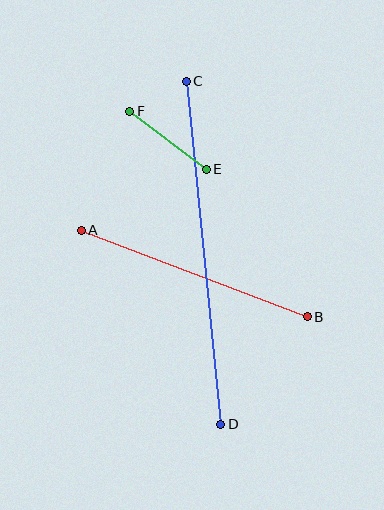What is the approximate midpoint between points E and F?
The midpoint is at approximately (168, 140) pixels.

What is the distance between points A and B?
The distance is approximately 242 pixels.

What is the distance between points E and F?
The distance is approximately 96 pixels.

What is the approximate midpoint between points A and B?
The midpoint is at approximately (194, 274) pixels.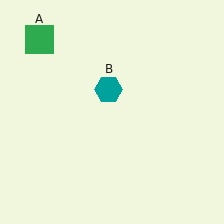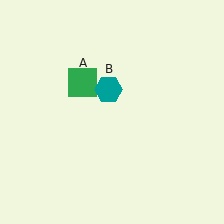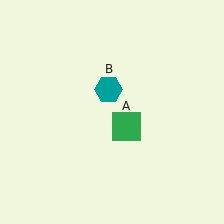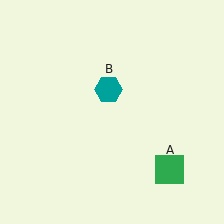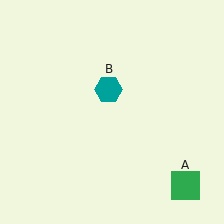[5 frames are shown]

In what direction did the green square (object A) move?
The green square (object A) moved down and to the right.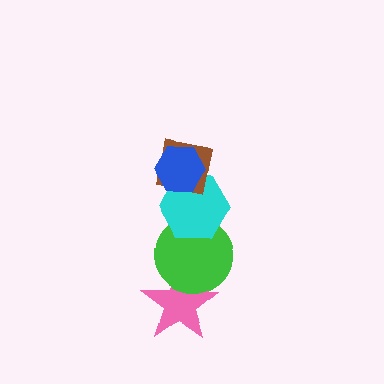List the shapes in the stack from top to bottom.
From top to bottom: the blue hexagon, the brown square, the cyan hexagon, the green circle, the pink star.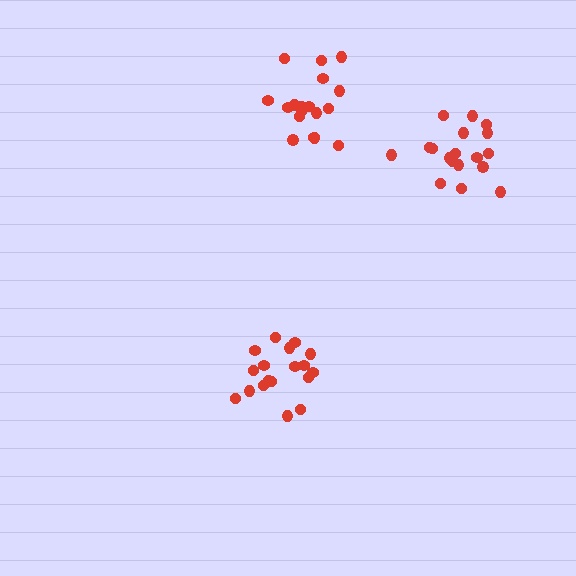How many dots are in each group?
Group 1: 18 dots, Group 2: 18 dots, Group 3: 18 dots (54 total).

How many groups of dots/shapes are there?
There are 3 groups.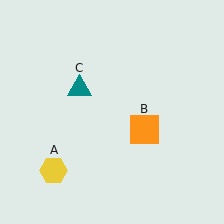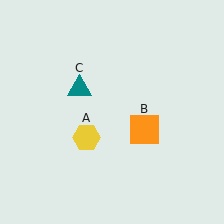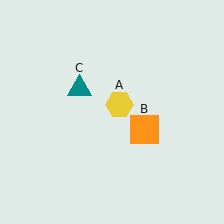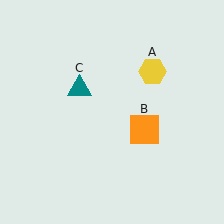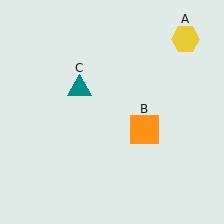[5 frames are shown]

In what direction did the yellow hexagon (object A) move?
The yellow hexagon (object A) moved up and to the right.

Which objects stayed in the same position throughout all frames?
Orange square (object B) and teal triangle (object C) remained stationary.